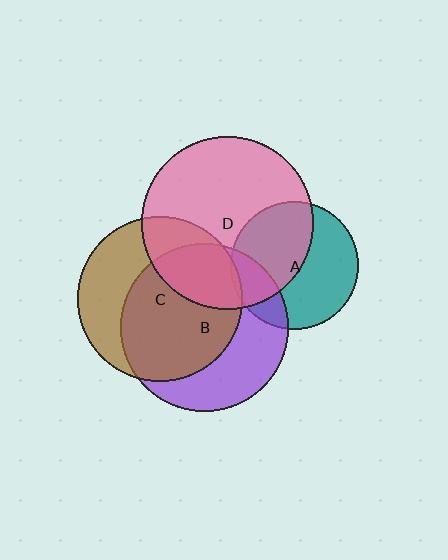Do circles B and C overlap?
Yes.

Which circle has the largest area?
Circle D (pink).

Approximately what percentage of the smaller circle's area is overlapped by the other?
Approximately 60%.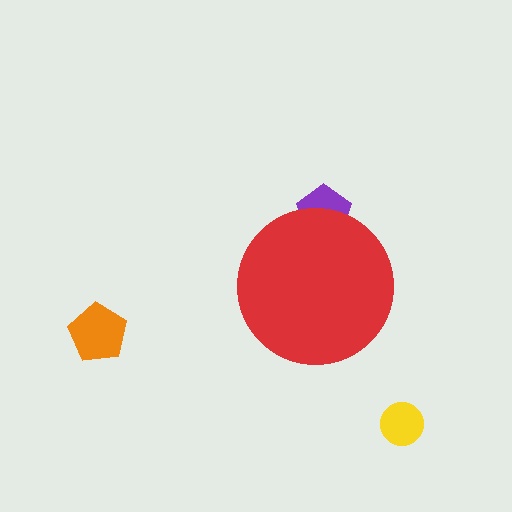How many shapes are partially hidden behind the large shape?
1 shape is partially hidden.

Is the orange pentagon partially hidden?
No, the orange pentagon is fully visible.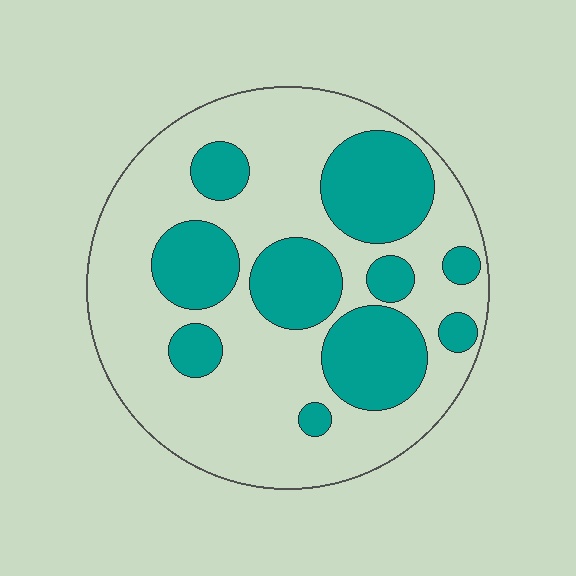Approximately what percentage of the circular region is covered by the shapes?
Approximately 35%.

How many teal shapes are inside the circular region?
10.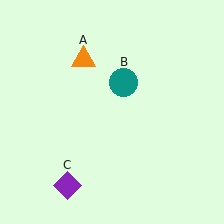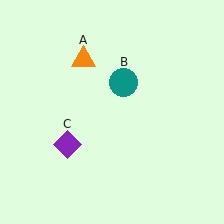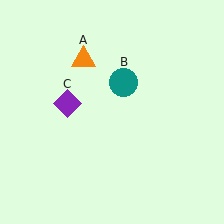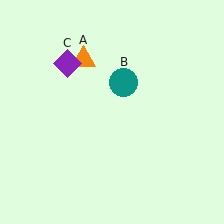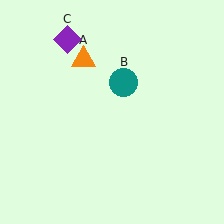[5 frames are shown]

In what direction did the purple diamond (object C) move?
The purple diamond (object C) moved up.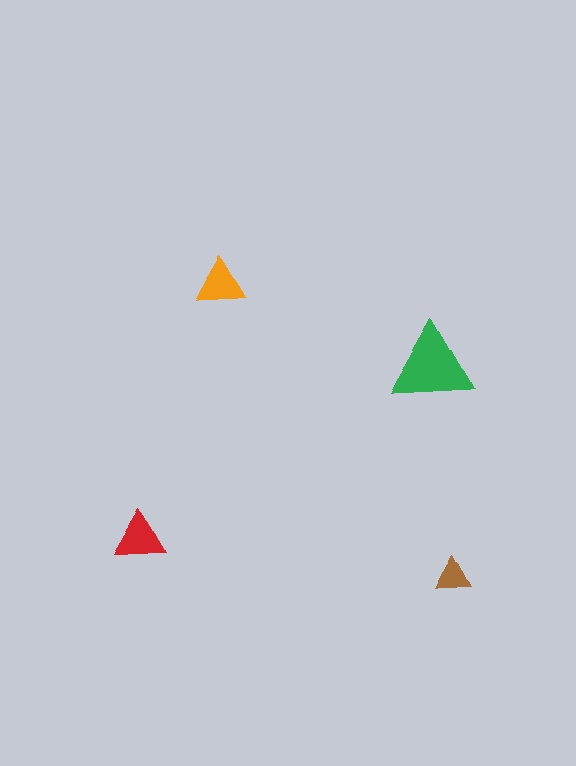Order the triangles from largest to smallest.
the green one, the red one, the orange one, the brown one.